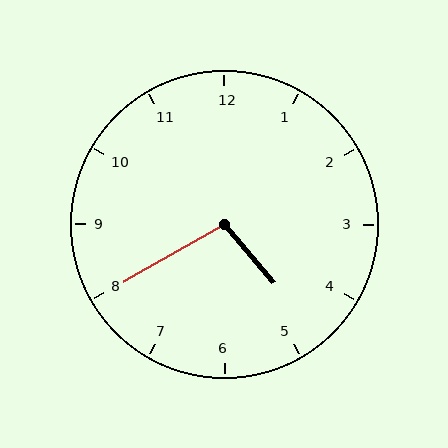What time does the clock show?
4:40.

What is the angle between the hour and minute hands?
Approximately 100 degrees.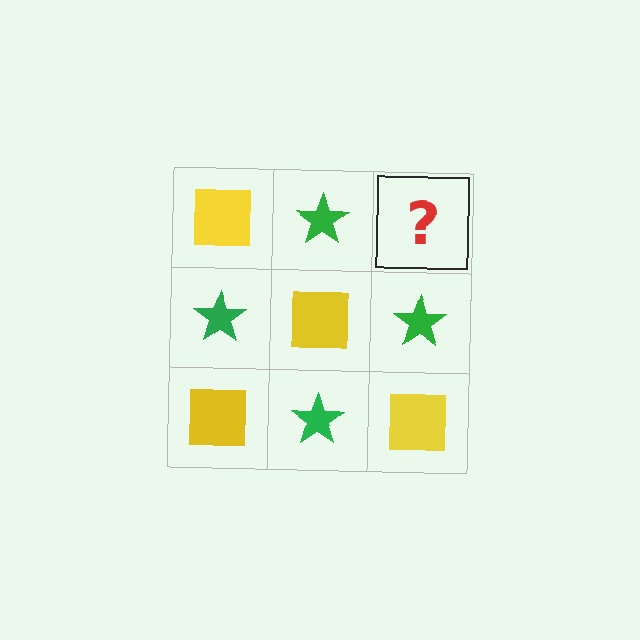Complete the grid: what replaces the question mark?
The question mark should be replaced with a yellow square.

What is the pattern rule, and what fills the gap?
The rule is that it alternates yellow square and green star in a checkerboard pattern. The gap should be filled with a yellow square.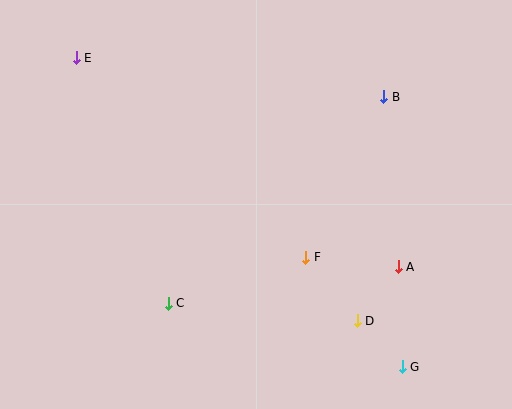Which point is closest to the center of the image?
Point F at (306, 257) is closest to the center.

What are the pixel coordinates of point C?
Point C is at (168, 303).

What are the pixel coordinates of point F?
Point F is at (306, 257).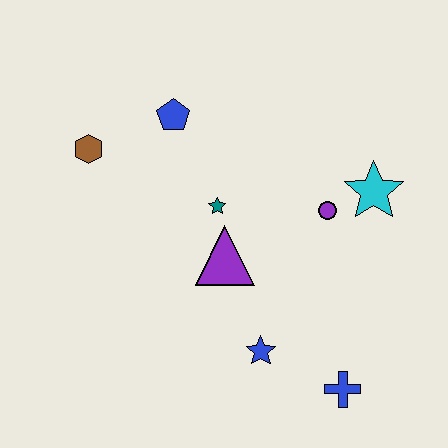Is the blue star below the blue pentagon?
Yes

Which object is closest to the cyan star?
The purple circle is closest to the cyan star.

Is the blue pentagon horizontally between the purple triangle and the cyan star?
No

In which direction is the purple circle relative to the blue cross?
The purple circle is above the blue cross.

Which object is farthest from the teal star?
The blue cross is farthest from the teal star.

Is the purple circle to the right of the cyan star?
No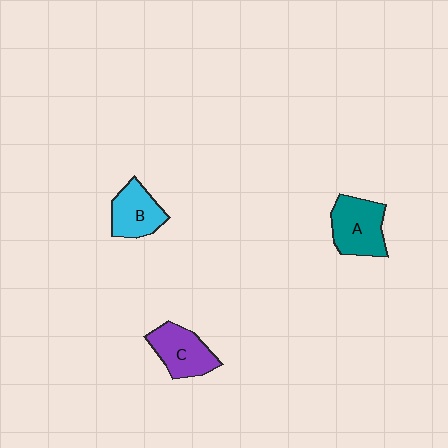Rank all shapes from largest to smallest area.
From largest to smallest: A (teal), C (purple), B (cyan).